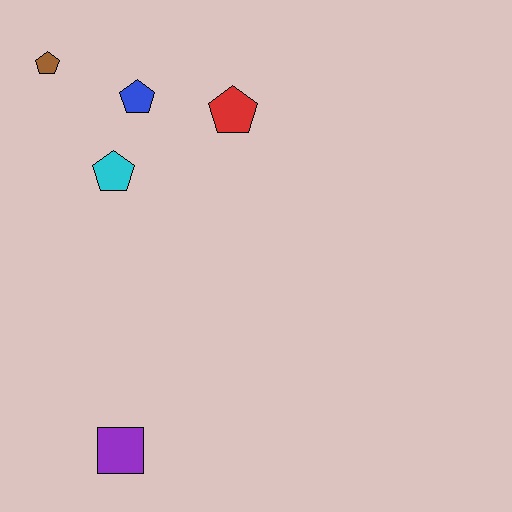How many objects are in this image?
There are 5 objects.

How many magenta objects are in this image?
There are no magenta objects.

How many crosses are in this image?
There are no crosses.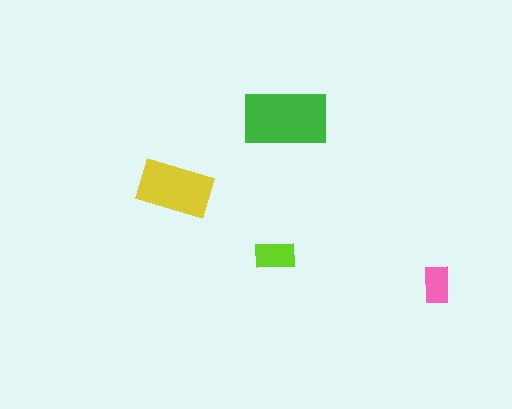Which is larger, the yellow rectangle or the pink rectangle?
The yellow one.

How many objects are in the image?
There are 4 objects in the image.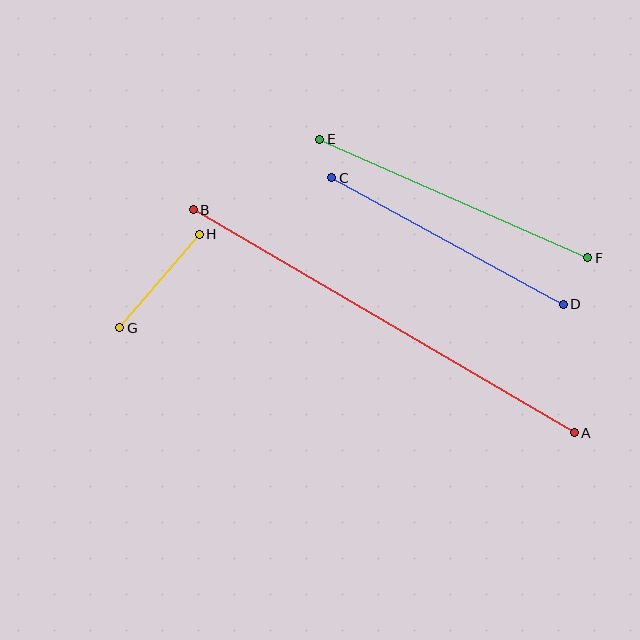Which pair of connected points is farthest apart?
Points A and B are farthest apart.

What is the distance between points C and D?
The distance is approximately 264 pixels.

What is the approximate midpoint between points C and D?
The midpoint is at approximately (447, 241) pixels.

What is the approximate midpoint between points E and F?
The midpoint is at approximately (454, 198) pixels.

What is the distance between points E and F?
The distance is approximately 293 pixels.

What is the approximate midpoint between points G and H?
The midpoint is at approximately (159, 281) pixels.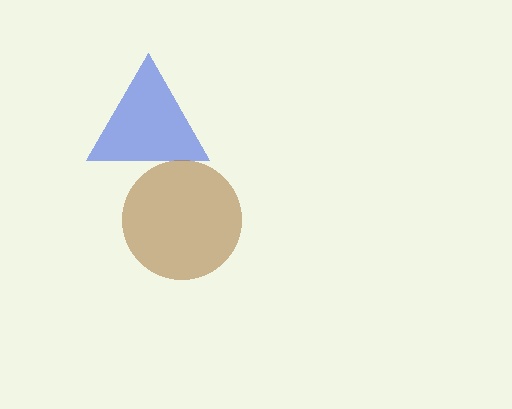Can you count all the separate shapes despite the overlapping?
Yes, there are 2 separate shapes.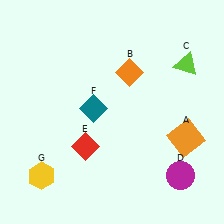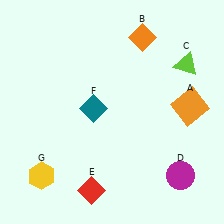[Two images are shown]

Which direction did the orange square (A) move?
The orange square (A) moved up.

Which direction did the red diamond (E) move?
The red diamond (E) moved down.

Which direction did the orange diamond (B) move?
The orange diamond (B) moved up.